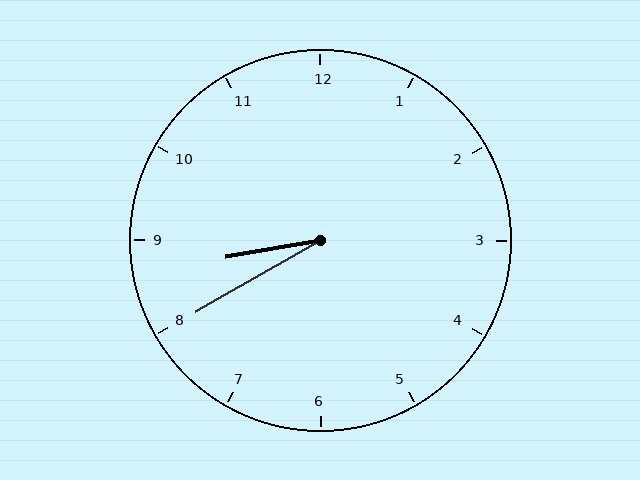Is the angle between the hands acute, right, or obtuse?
It is acute.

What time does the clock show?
8:40.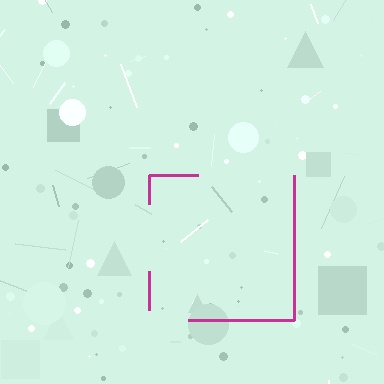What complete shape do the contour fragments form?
The contour fragments form a square.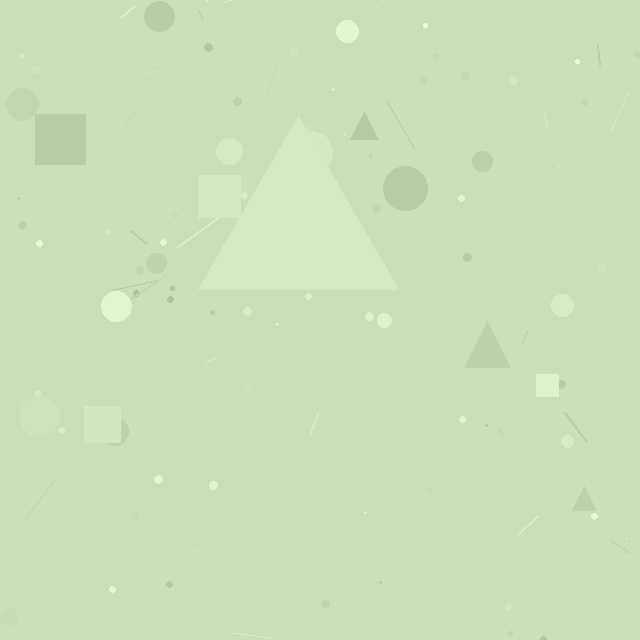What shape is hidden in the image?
A triangle is hidden in the image.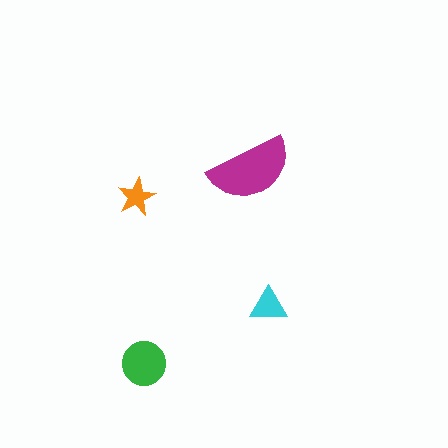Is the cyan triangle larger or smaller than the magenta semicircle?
Smaller.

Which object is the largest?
The magenta semicircle.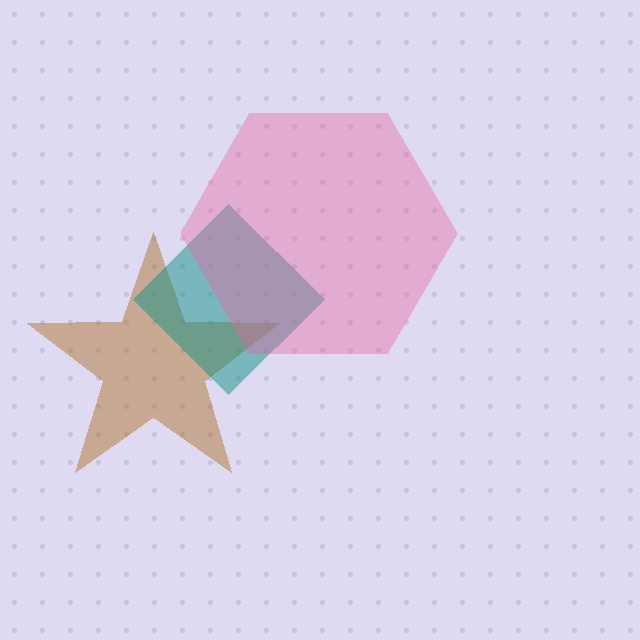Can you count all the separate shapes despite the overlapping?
Yes, there are 3 separate shapes.